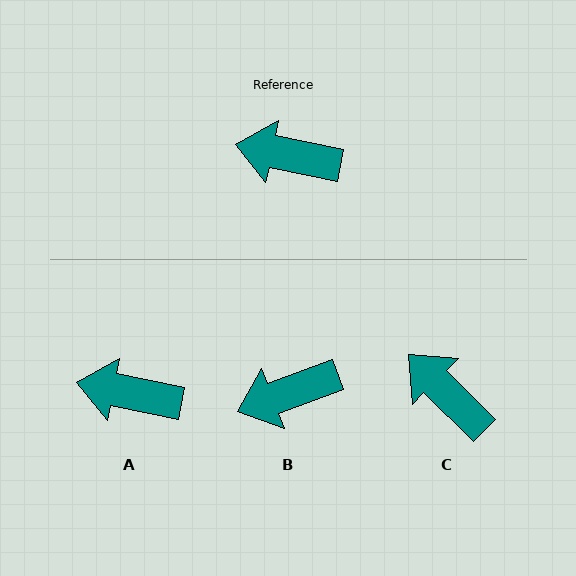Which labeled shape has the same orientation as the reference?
A.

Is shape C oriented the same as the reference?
No, it is off by about 34 degrees.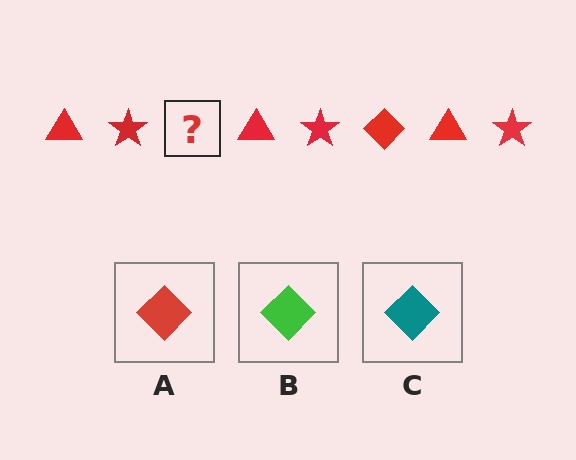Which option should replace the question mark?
Option A.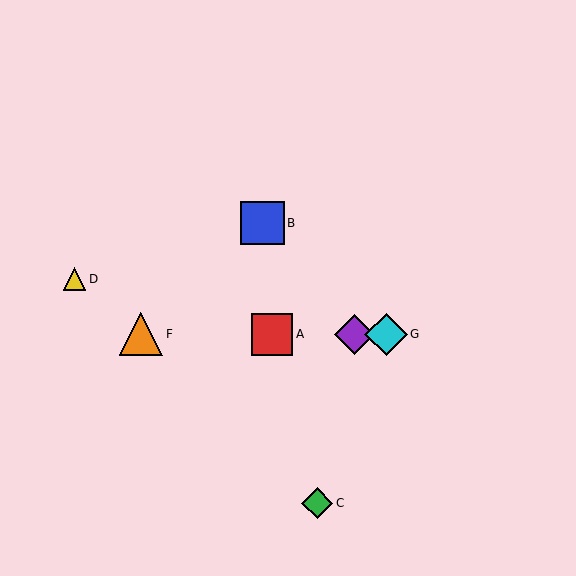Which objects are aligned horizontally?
Objects A, E, F, G are aligned horizontally.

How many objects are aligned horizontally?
4 objects (A, E, F, G) are aligned horizontally.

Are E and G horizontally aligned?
Yes, both are at y≈334.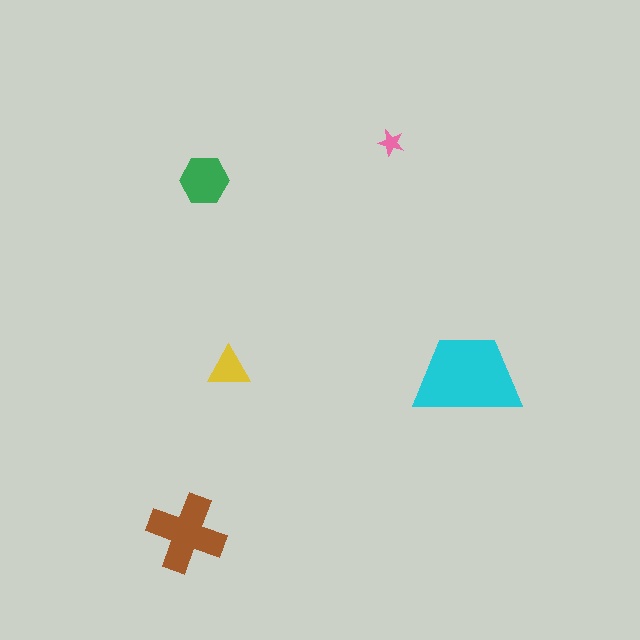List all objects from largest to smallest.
The cyan trapezoid, the brown cross, the green hexagon, the yellow triangle, the pink star.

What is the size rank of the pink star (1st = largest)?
5th.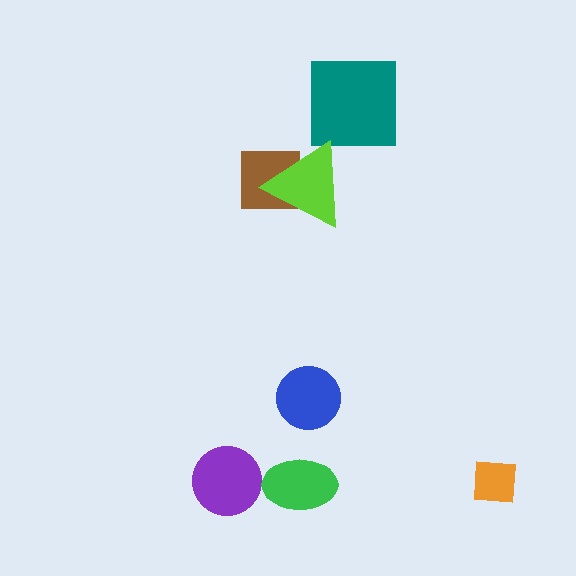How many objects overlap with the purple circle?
0 objects overlap with the purple circle.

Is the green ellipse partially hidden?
No, no other shape covers it.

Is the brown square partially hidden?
Yes, it is partially covered by another shape.